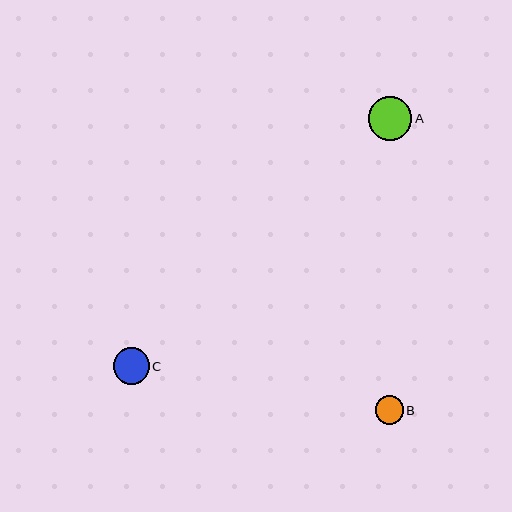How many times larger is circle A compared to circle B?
Circle A is approximately 1.5 times the size of circle B.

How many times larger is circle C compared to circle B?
Circle C is approximately 1.3 times the size of circle B.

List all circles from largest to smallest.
From largest to smallest: A, C, B.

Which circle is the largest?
Circle A is the largest with a size of approximately 44 pixels.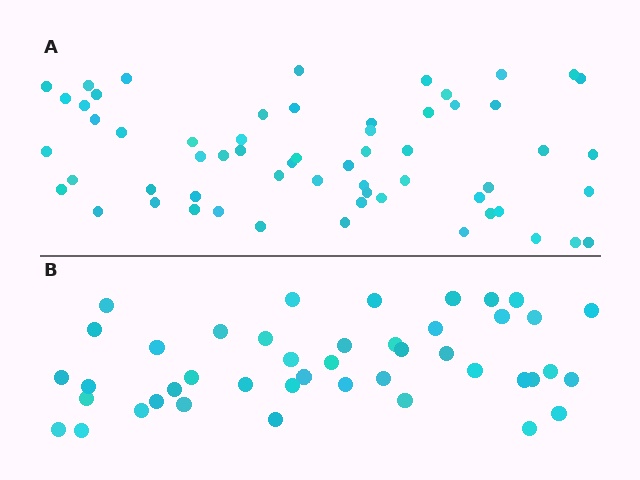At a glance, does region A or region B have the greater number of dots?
Region A (the top region) has more dots.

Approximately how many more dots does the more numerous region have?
Region A has approximately 15 more dots than region B.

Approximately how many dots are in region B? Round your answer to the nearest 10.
About 40 dots. (The exact count is 44, which rounds to 40.)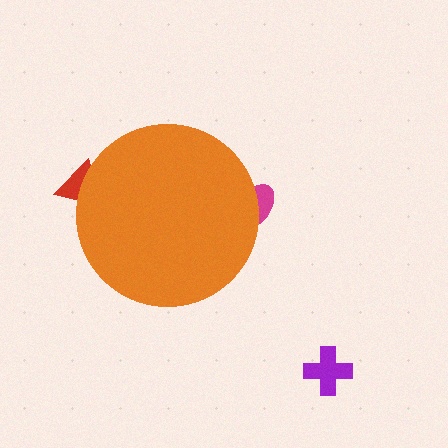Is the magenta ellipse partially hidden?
Yes, the magenta ellipse is partially hidden behind the orange circle.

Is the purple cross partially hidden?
No, the purple cross is fully visible.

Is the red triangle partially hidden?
Yes, the red triangle is partially hidden behind the orange circle.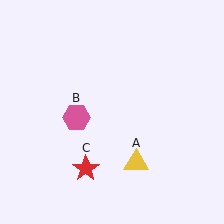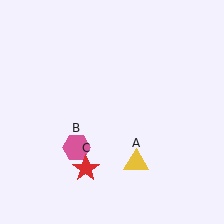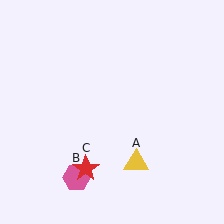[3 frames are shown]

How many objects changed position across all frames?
1 object changed position: pink hexagon (object B).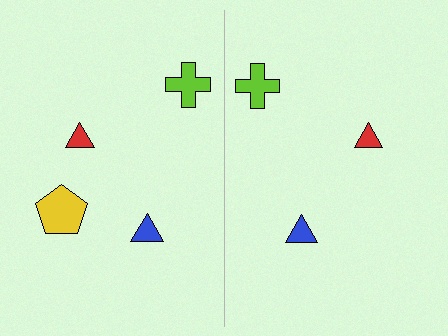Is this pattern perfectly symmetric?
No, the pattern is not perfectly symmetric. A yellow pentagon is missing from the right side.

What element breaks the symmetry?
A yellow pentagon is missing from the right side.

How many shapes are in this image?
There are 7 shapes in this image.